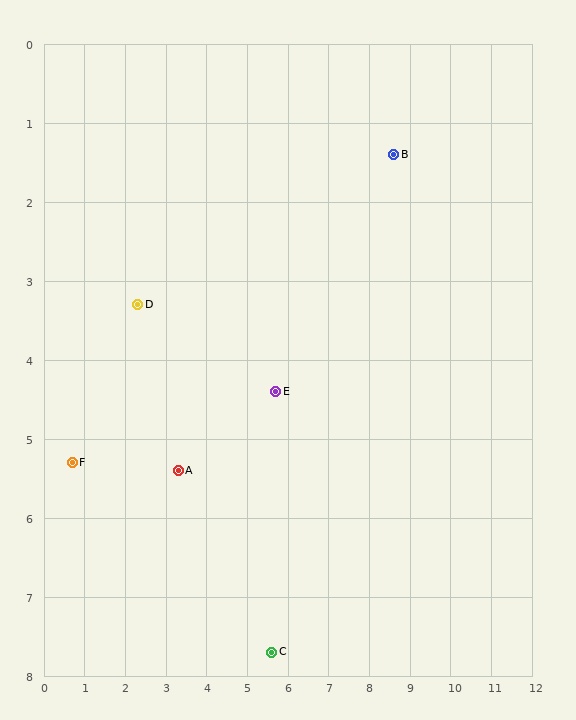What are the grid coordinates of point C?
Point C is at approximately (5.6, 7.7).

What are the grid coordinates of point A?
Point A is at approximately (3.3, 5.4).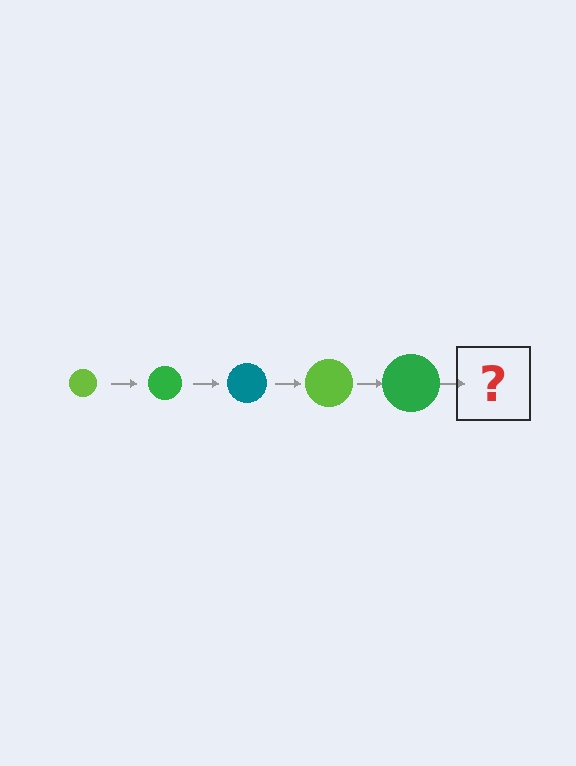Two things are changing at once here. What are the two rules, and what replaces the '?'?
The two rules are that the circle grows larger each step and the color cycles through lime, green, and teal. The '?' should be a teal circle, larger than the previous one.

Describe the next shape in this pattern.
It should be a teal circle, larger than the previous one.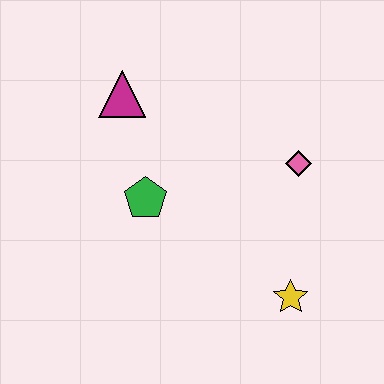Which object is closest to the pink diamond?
The yellow star is closest to the pink diamond.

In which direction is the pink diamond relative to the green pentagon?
The pink diamond is to the right of the green pentagon.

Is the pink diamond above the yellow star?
Yes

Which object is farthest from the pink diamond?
The magenta triangle is farthest from the pink diamond.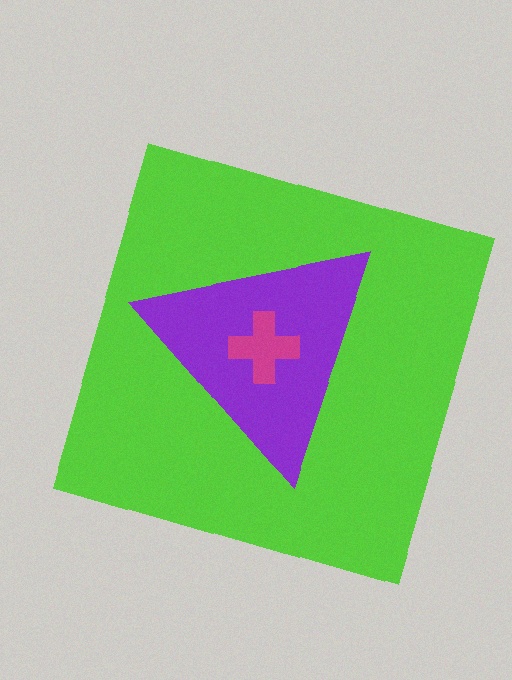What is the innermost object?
The magenta cross.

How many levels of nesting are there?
3.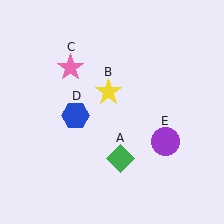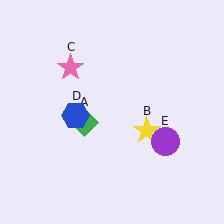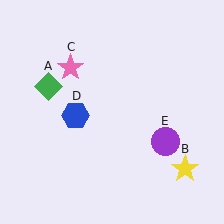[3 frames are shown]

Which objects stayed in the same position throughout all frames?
Pink star (object C) and blue hexagon (object D) and purple circle (object E) remained stationary.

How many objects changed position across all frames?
2 objects changed position: green diamond (object A), yellow star (object B).